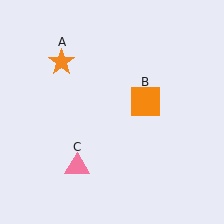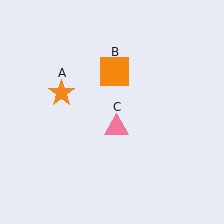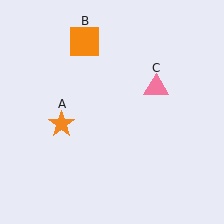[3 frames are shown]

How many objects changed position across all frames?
3 objects changed position: orange star (object A), orange square (object B), pink triangle (object C).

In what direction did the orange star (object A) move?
The orange star (object A) moved down.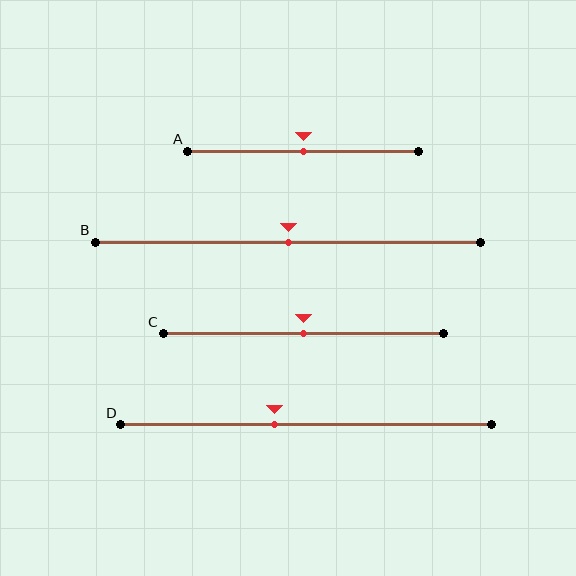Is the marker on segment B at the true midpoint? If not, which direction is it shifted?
Yes, the marker on segment B is at the true midpoint.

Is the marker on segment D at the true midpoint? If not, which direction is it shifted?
No, the marker on segment D is shifted to the left by about 9% of the segment length.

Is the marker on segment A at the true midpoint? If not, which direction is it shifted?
Yes, the marker on segment A is at the true midpoint.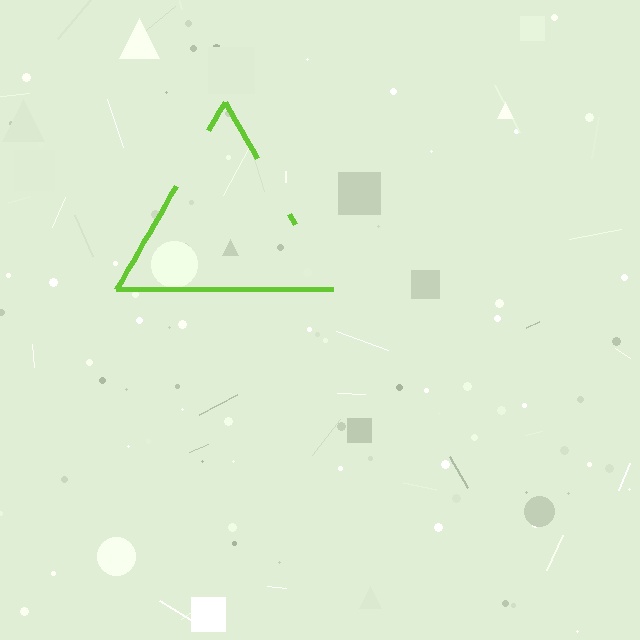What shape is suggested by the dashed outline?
The dashed outline suggests a triangle.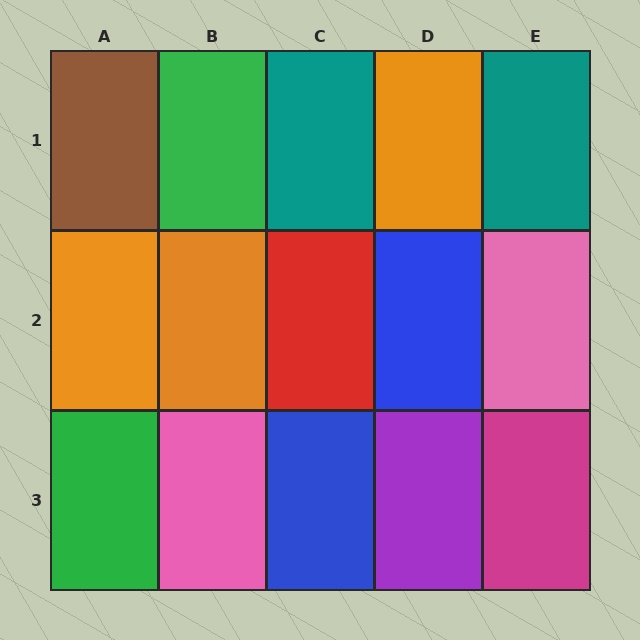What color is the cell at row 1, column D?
Orange.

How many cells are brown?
1 cell is brown.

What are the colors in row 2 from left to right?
Orange, orange, red, blue, pink.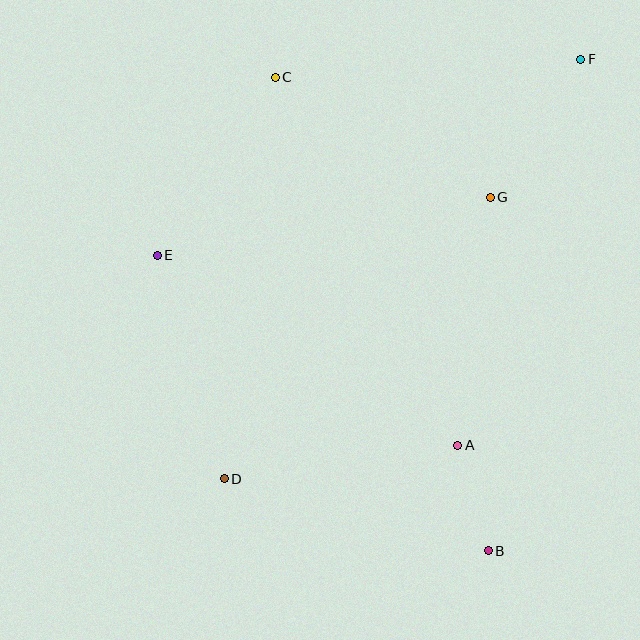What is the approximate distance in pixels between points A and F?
The distance between A and F is approximately 405 pixels.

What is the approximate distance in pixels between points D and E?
The distance between D and E is approximately 233 pixels.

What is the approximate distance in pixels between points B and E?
The distance between B and E is approximately 444 pixels.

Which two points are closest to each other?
Points A and B are closest to each other.